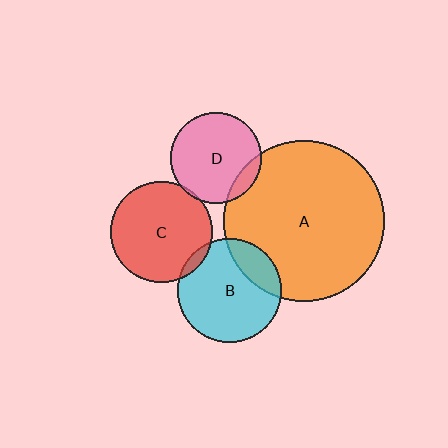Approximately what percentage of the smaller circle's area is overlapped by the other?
Approximately 10%.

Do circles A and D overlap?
Yes.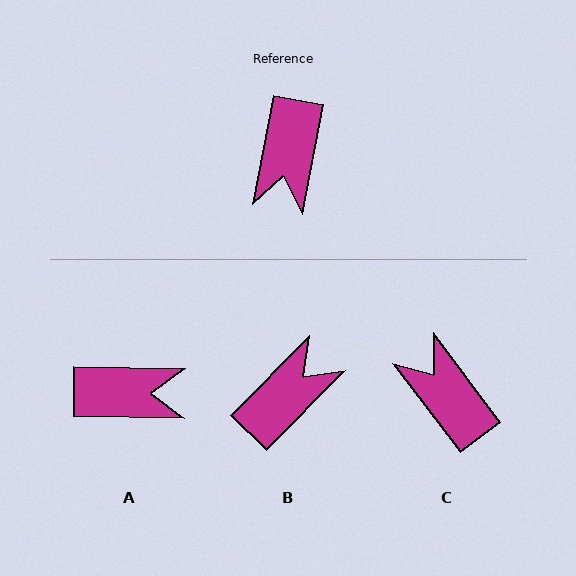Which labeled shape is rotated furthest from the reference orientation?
B, about 147 degrees away.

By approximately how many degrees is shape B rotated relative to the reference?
Approximately 147 degrees counter-clockwise.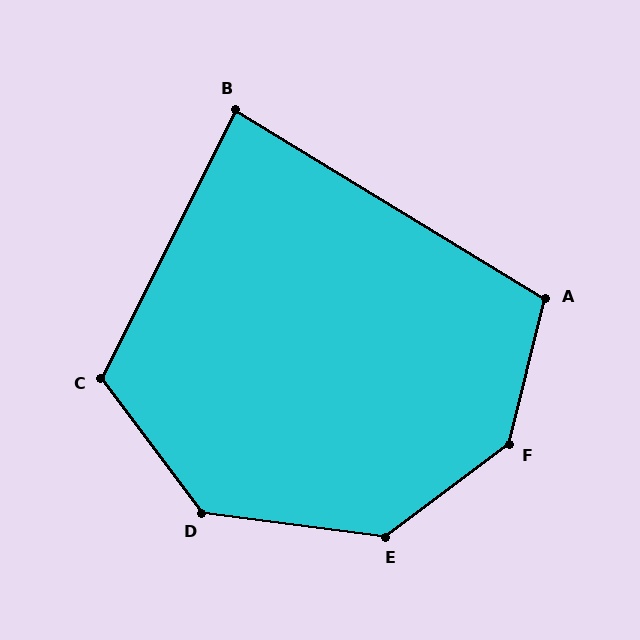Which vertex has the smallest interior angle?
B, at approximately 85 degrees.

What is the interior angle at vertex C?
Approximately 117 degrees (obtuse).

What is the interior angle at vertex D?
Approximately 134 degrees (obtuse).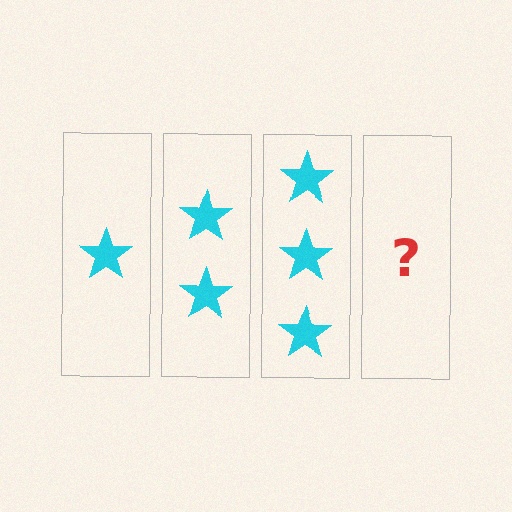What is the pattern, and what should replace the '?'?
The pattern is that each step adds one more star. The '?' should be 4 stars.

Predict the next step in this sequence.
The next step is 4 stars.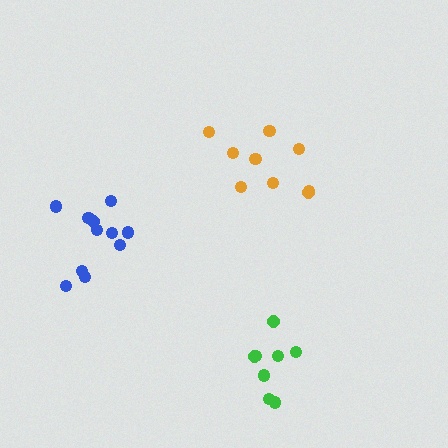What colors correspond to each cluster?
The clusters are colored: green, orange, blue.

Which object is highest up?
The orange cluster is topmost.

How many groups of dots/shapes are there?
There are 3 groups.